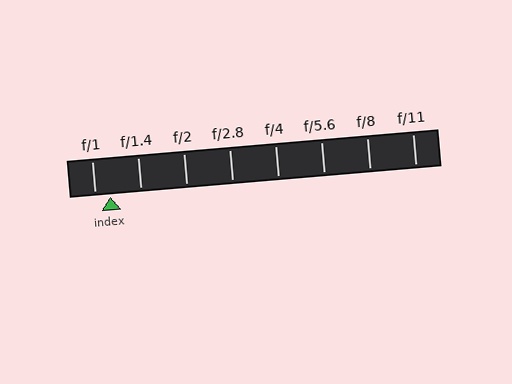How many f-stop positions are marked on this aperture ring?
There are 8 f-stop positions marked.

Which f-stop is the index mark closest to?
The index mark is closest to f/1.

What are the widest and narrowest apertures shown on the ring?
The widest aperture shown is f/1 and the narrowest is f/11.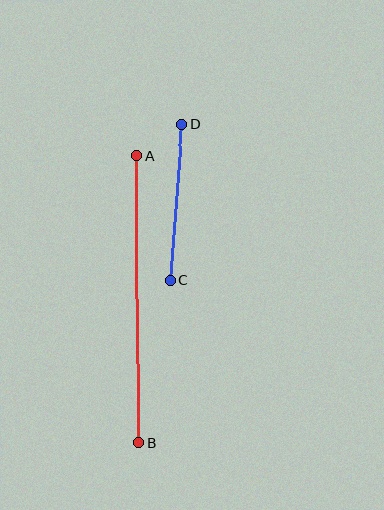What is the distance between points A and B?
The distance is approximately 287 pixels.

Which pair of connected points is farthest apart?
Points A and B are farthest apart.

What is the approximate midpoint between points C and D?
The midpoint is at approximately (176, 202) pixels.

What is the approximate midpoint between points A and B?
The midpoint is at approximately (138, 299) pixels.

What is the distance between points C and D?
The distance is approximately 156 pixels.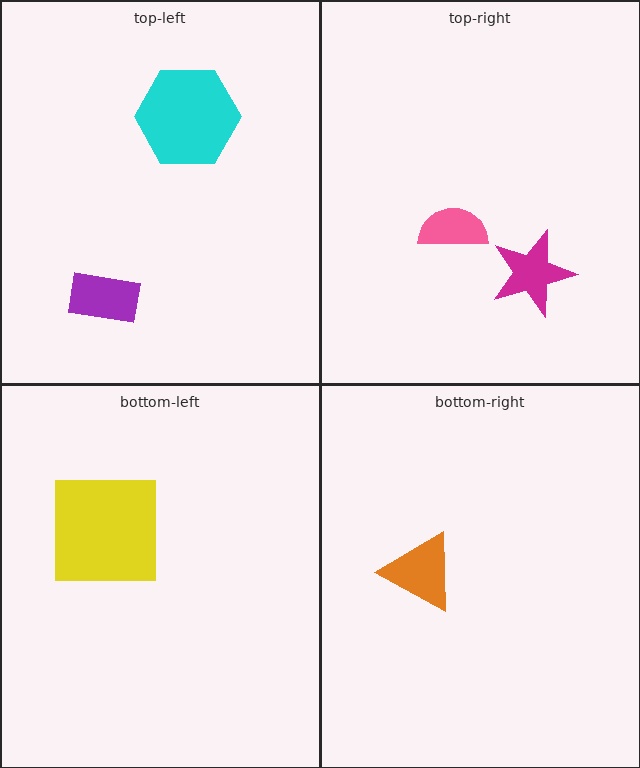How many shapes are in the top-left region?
2.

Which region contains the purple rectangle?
The top-left region.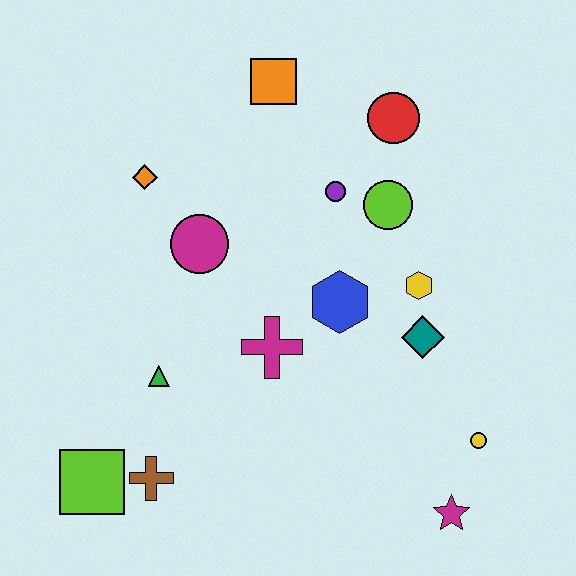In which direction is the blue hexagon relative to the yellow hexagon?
The blue hexagon is to the left of the yellow hexagon.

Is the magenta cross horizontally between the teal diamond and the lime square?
Yes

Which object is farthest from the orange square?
The magenta star is farthest from the orange square.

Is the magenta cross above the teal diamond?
No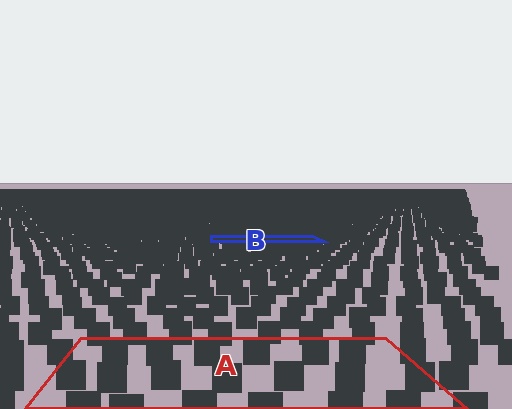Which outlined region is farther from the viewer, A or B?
Region B is farther from the viewer — the texture elements inside it appear smaller and more densely packed.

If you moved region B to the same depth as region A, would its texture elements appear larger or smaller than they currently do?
They would appear larger. At a closer depth, the same texture elements are projected at a bigger on-screen size.